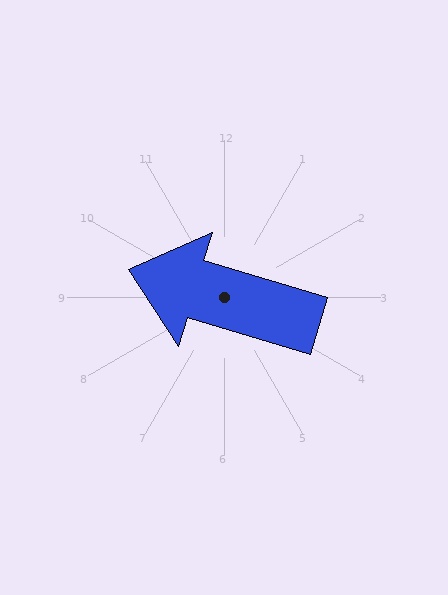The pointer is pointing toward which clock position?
Roughly 10 o'clock.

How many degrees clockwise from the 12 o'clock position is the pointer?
Approximately 286 degrees.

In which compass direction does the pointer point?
West.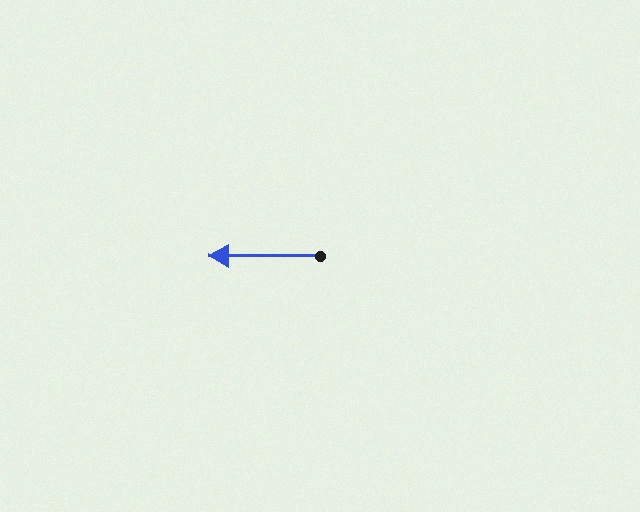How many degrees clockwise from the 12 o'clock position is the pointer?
Approximately 270 degrees.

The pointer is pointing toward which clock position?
Roughly 9 o'clock.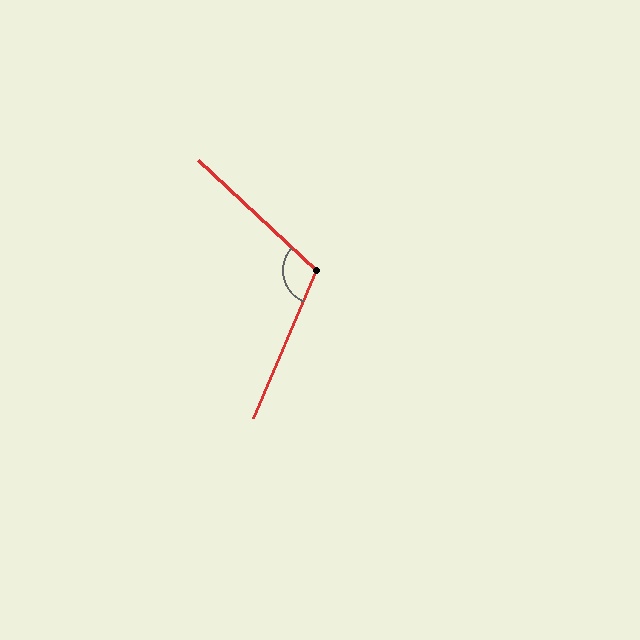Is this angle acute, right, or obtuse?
It is obtuse.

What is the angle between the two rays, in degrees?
Approximately 110 degrees.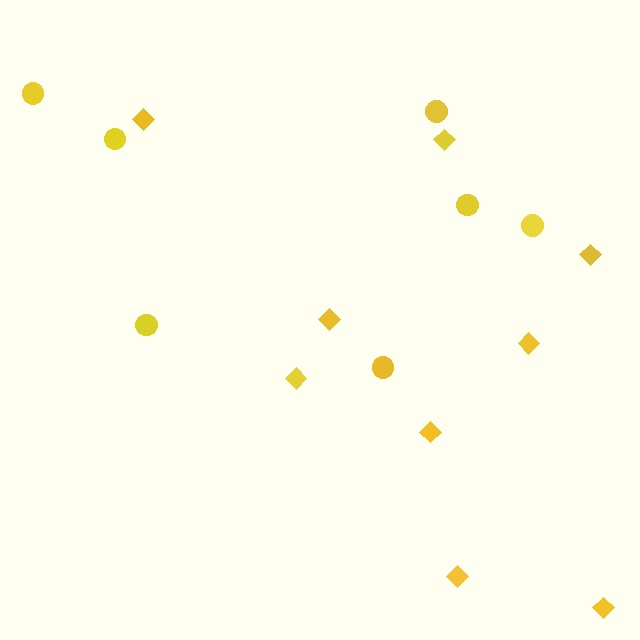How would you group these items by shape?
There are 2 groups: one group of diamonds (9) and one group of circles (7).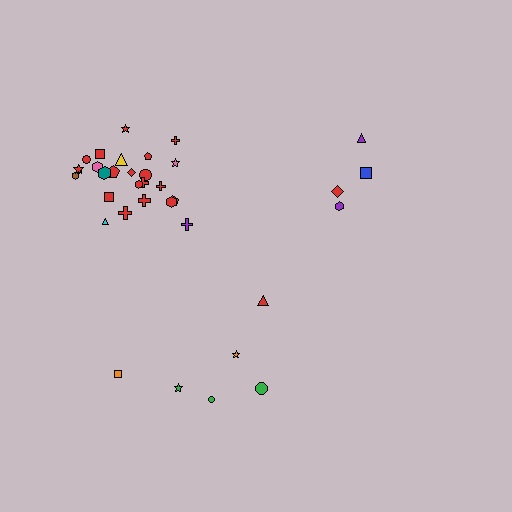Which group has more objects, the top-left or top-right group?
The top-left group.